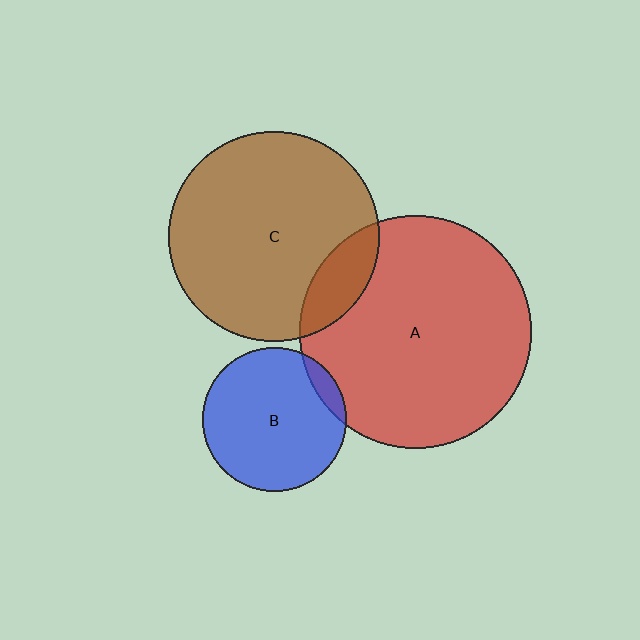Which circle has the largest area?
Circle A (red).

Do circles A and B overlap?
Yes.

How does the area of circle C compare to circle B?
Approximately 2.2 times.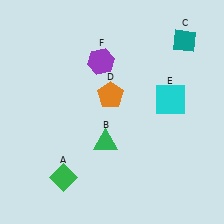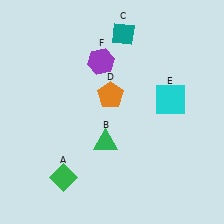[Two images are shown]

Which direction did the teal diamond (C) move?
The teal diamond (C) moved left.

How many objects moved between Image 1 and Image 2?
1 object moved between the two images.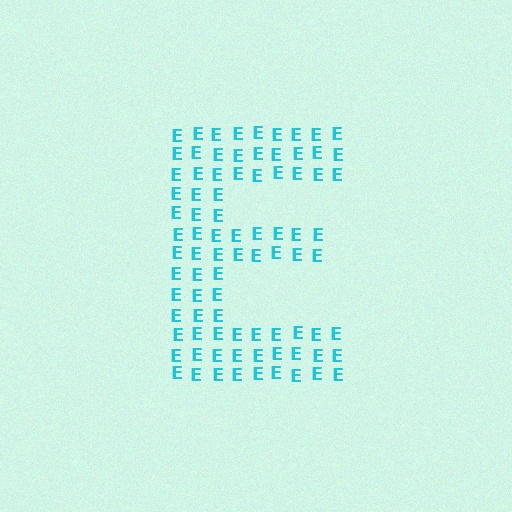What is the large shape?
The large shape is the letter E.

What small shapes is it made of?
It is made of small letter E's.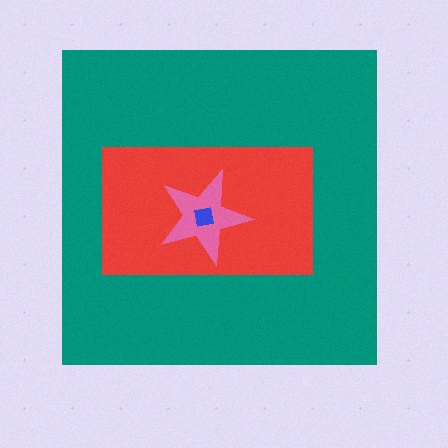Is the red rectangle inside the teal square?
Yes.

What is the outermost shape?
The teal square.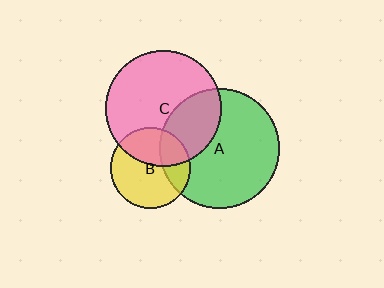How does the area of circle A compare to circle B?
Approximately 2.2 times.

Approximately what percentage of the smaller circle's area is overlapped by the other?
Approximately 25%.